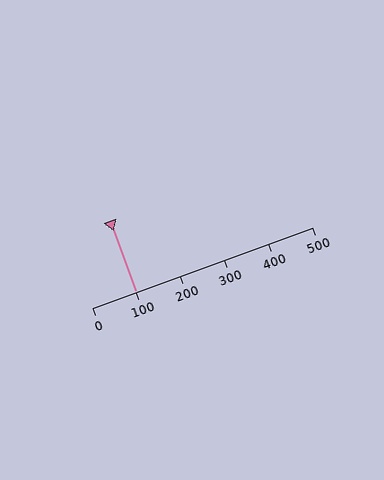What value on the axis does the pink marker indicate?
The marker indicates approximately 100.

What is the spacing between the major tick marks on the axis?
The major ticks are spaced 100 apart.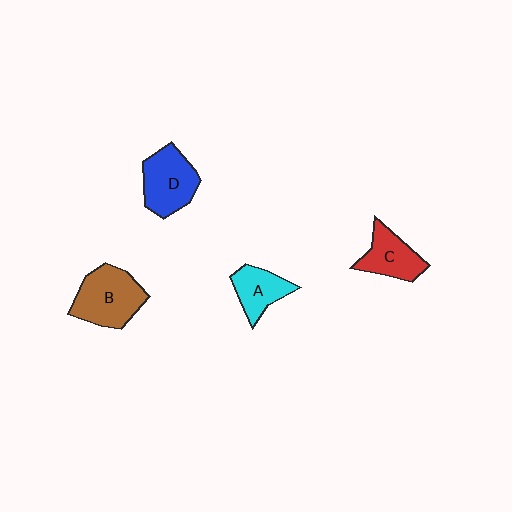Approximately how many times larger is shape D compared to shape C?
Approximately 1.2 times.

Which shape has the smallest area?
Shape A (cyan).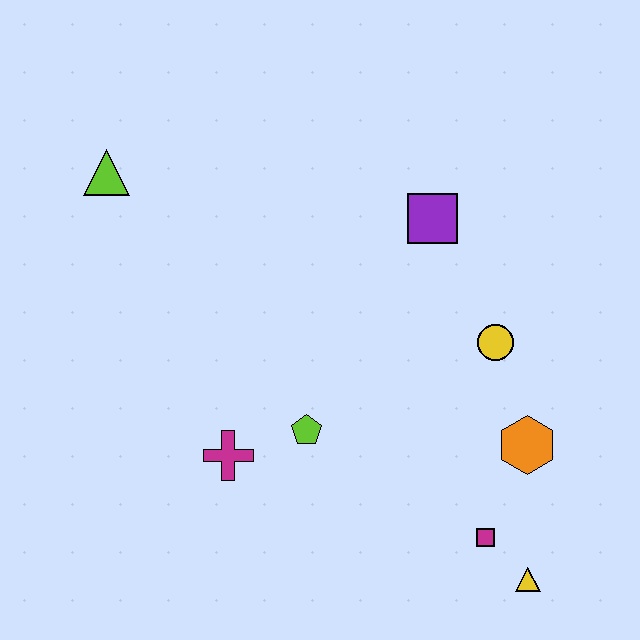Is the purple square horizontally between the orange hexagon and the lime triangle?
Yes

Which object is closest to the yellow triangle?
The magenta square is closest to the yellow triangle.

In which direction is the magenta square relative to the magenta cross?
The magenta square is to the right of the magenta cross.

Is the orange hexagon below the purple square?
Yes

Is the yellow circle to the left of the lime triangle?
No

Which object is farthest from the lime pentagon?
The lime triangle is farthest from the lime pentagon.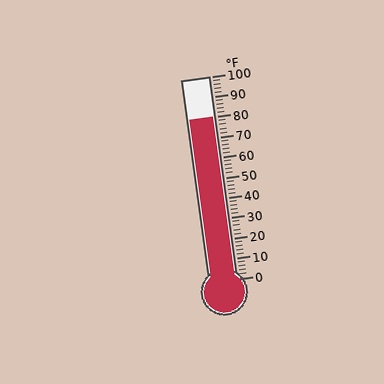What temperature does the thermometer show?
The thermometer shows approximately 80°F.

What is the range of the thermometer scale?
The thermometer scale ranges from 0°F to 100°F.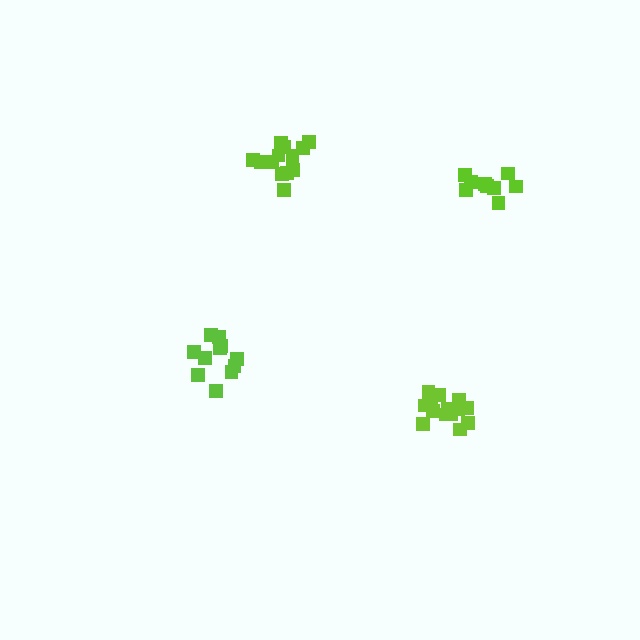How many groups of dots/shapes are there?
There are 4 groups.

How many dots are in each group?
Group 1: 14 dots, Group 2: 9 dots, Group 3: 11 dots, Group 4: 13 dots (47 total).